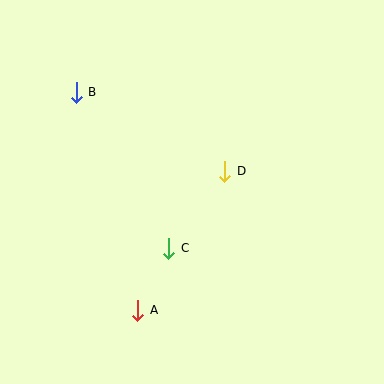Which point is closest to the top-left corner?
Point B is closest to the top-left corner.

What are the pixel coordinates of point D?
Point D is at (225, 171).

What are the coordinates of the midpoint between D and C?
The midpoint between D and C is at (197, 210).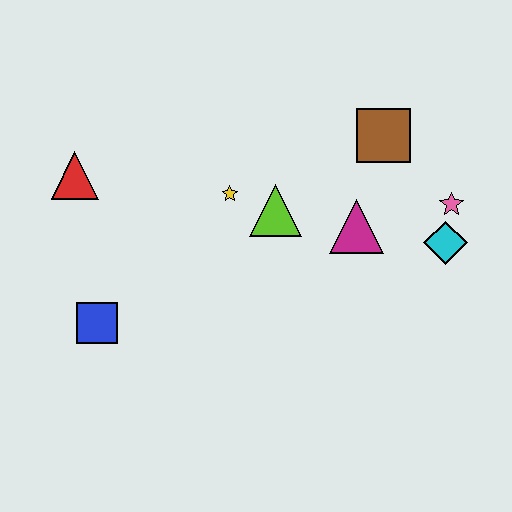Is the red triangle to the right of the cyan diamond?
No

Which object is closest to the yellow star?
The lime triangle is closest to the yellow star.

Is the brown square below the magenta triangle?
No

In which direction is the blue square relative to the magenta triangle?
The blue square is to the left of the magenta triangle.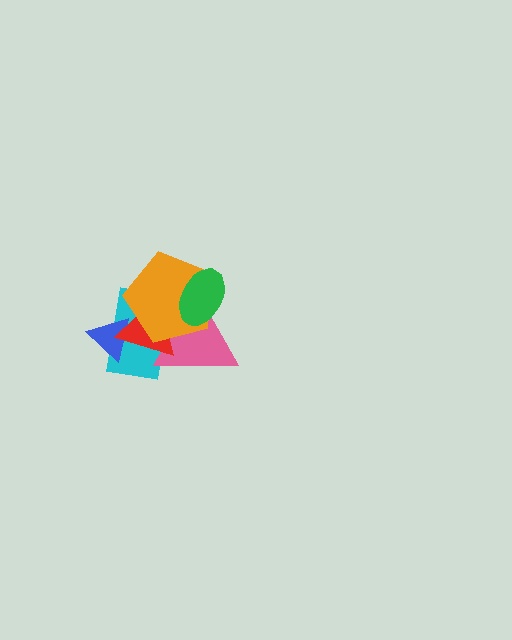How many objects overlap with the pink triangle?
4 objects overlap with the pink triangle.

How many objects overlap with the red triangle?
4 objects overlap with the red triangle.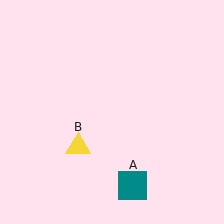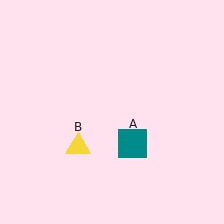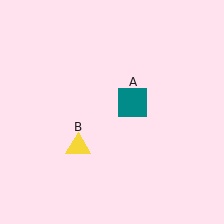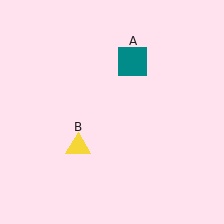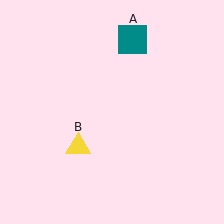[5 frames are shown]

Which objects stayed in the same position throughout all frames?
Yellow triangle (object B) remained stationary.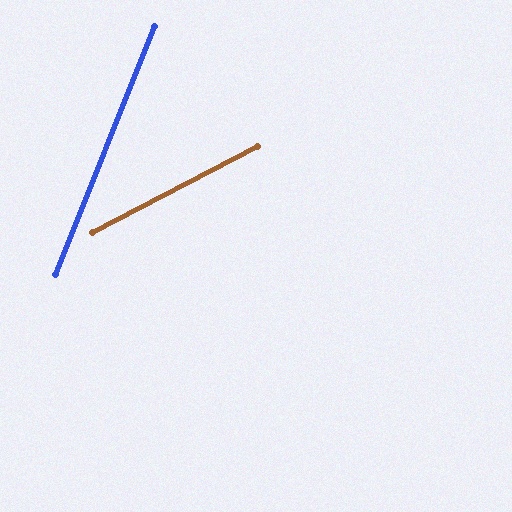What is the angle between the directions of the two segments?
Approximately 41 degrees.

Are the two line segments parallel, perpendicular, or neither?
Neither parallel nor perpendicular — they differ by about 41°.